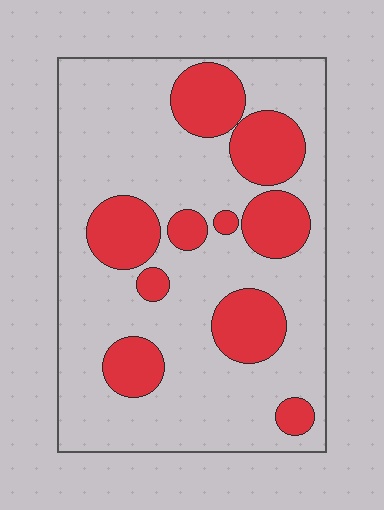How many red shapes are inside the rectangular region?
10.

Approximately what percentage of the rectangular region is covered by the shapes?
Approximately 25%.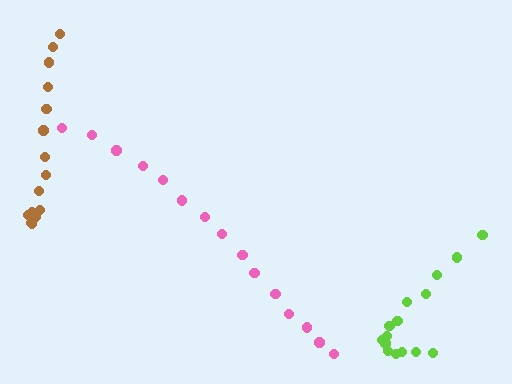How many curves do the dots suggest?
There are 3 distinct paths.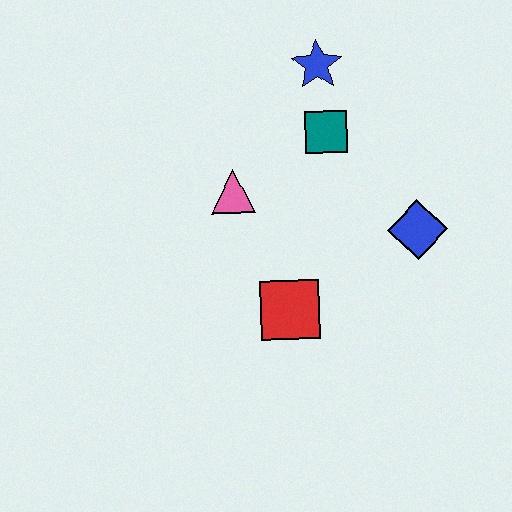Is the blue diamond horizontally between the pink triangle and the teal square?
No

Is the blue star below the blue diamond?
No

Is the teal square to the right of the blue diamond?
No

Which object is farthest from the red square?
The blue star is farthest from the red square.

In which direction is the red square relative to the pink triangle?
The red square is below the pink triangle.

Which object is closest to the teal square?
The blue star is closest to the teal square.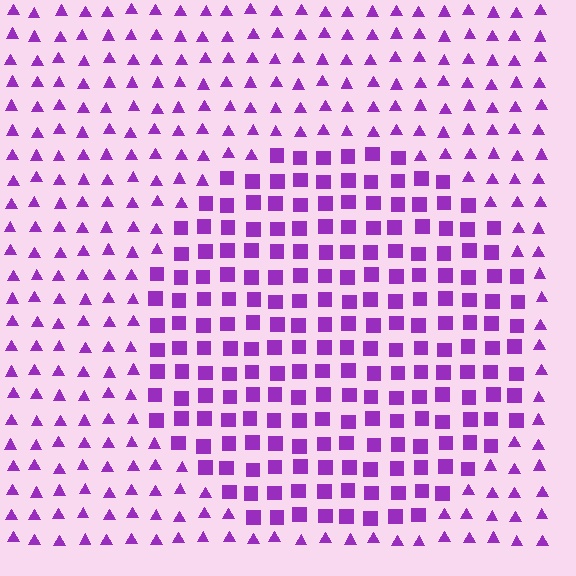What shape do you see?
I see a circle.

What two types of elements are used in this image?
The image uses squares inside the circle region and triangles outside it.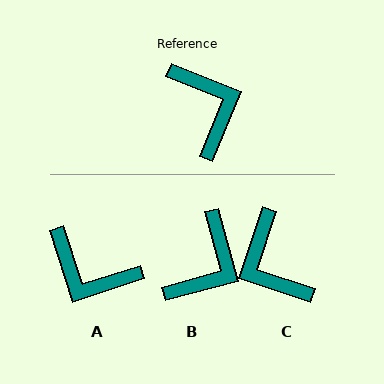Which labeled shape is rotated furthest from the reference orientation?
C, about 176 degrees away.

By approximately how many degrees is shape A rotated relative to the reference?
Approximately 140 degrees clockwise.